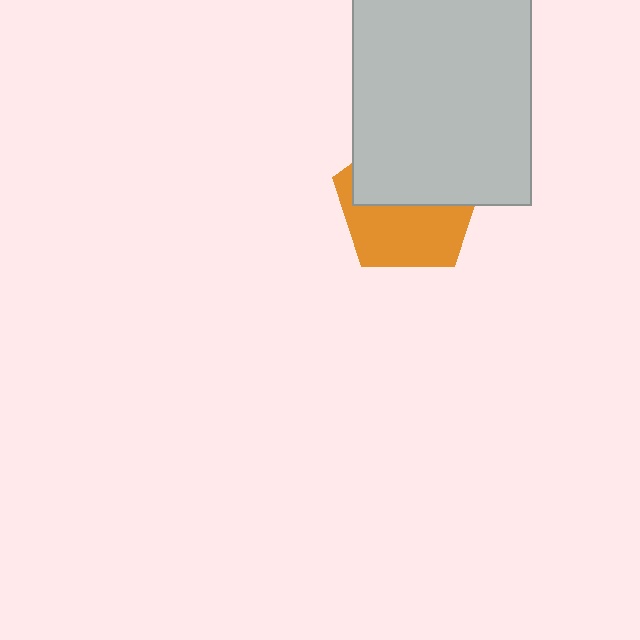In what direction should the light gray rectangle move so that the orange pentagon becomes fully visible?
The light gray rectangle should move up. That is the shortest direction to clear the overlap and leave the orange pentagon fully visible.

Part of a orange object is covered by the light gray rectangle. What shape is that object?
It is a pentagon.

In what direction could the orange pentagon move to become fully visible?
The orange pentagon could move down. That would shift it out from behind the light gray rectangle entirely.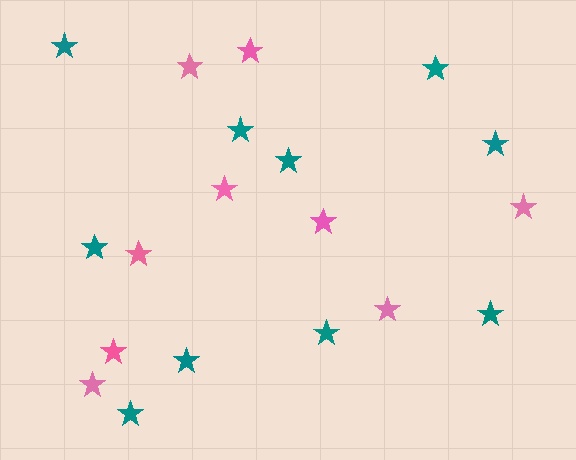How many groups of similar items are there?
There are 2 groups: one group of pink stars (9) and one group of teal stars (10).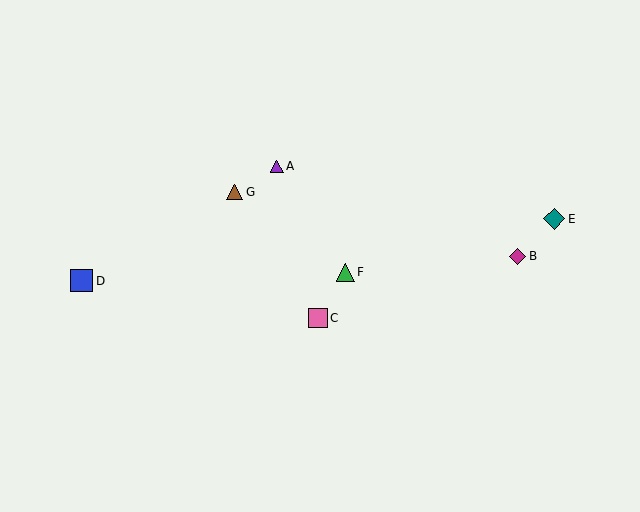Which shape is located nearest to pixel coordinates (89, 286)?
The blue square (labeled D) at (82, 281) is nearest to that location.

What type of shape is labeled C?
Shape C is a pink square.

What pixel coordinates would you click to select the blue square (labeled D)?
Click at (82, 281) to select the blue square D.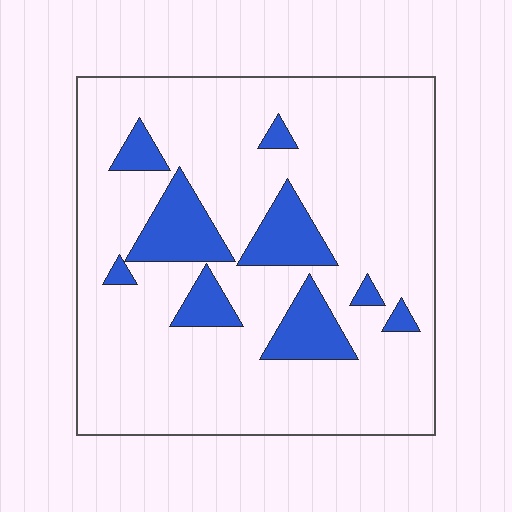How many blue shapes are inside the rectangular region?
9.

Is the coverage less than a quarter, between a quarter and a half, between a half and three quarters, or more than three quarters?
Less than a quarter.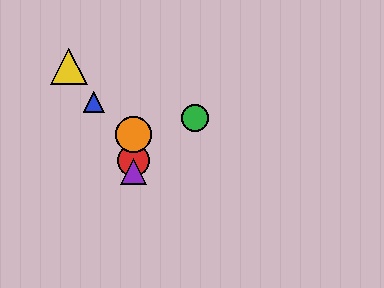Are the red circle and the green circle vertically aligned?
No, the red circle is at x≈133 and the green circle is at x≈195.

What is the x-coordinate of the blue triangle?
The blue triangle is at x≈94.